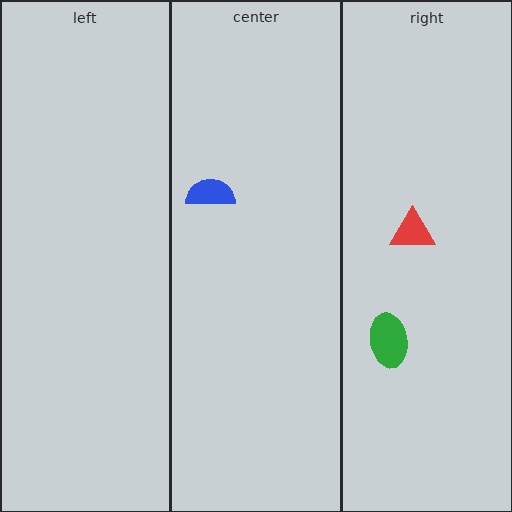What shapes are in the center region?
The blue semicircle.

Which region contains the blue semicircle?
The center region.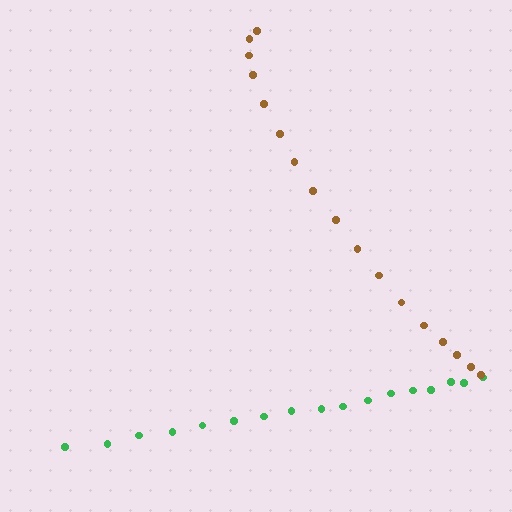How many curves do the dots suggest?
There are 2 distinct paths.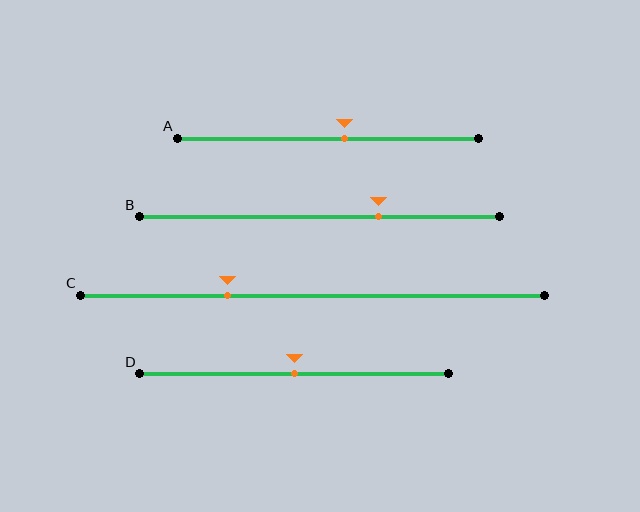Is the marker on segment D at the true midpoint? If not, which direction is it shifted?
Yes, the marker on segment D is at the true midpoint.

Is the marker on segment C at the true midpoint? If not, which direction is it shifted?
No, the marker on segment C is shifted to the left by about 18% of the segment length.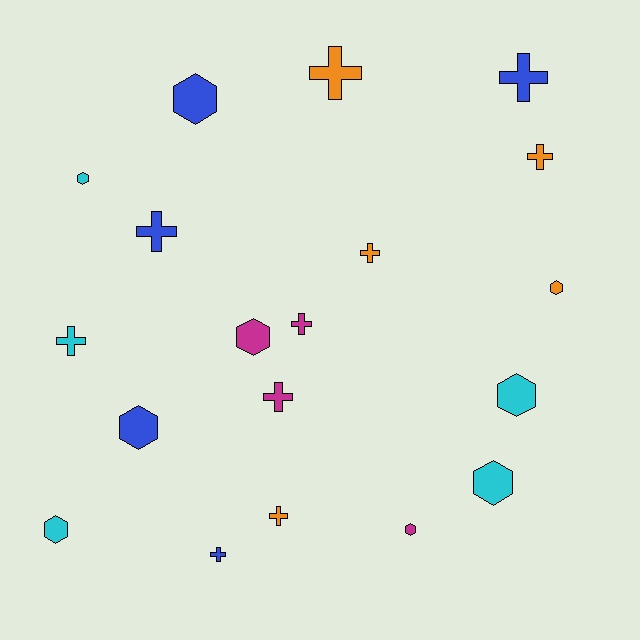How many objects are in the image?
There are 19 objects.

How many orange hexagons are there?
There is 1 orange hexagon.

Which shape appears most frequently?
Cross, with 10 objects.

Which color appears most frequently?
Blue, with 5 objects.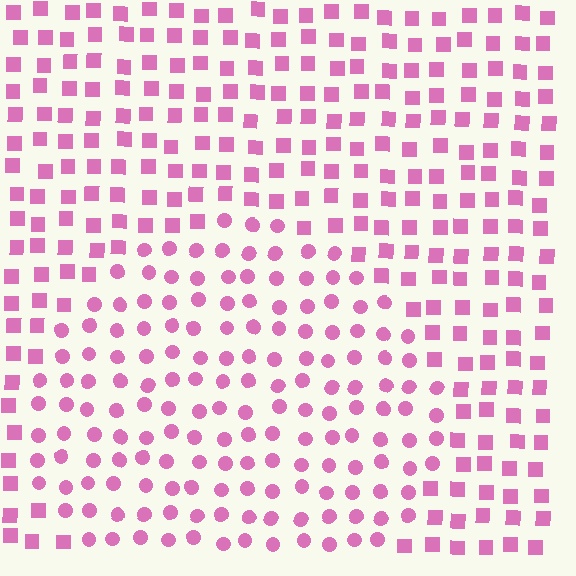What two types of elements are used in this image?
The image uses circles inside the circle region and squares outside it.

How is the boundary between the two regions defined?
The boundary is defined by a change in element shape: circles inside vs. squares outside. All elements share the same color and spacing.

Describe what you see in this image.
The image is filled with small pink elements arranged in a uniform grid. A circle-shaped region contains circles, while the surrounding area contains squares. The boundary is defined purely by the change in element shape.